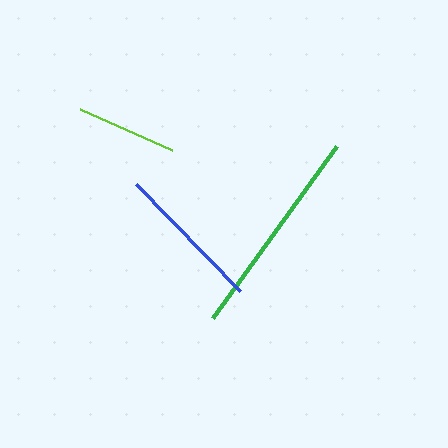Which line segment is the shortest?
The lime line is the shortest at approximately 101 pixels.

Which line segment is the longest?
The green line is the longest at approximately 212 pixels.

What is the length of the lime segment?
The lime segment is approximately 101 pixels long.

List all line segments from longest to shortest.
From longest to shortest: green, blue, lime.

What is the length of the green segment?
The green segment is approximately 212 pixels long.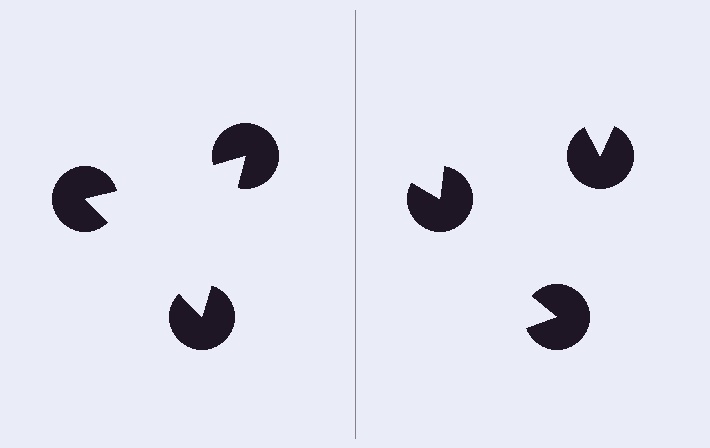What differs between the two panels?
The pac-man discs are positioned identically on both sides; only the wedge orientations differ. On the left they align to a triangle; on the right they are misaligned.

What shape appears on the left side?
An illusory triangle.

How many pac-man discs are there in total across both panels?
6 — 3 on each side.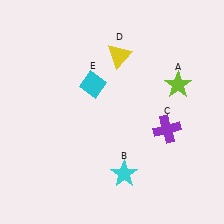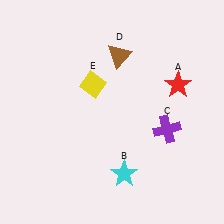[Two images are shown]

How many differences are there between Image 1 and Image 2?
There are 3 differences between the two images.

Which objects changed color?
A changed from lime to red. D changed from yellow to brown. E changed from cyan to yellow.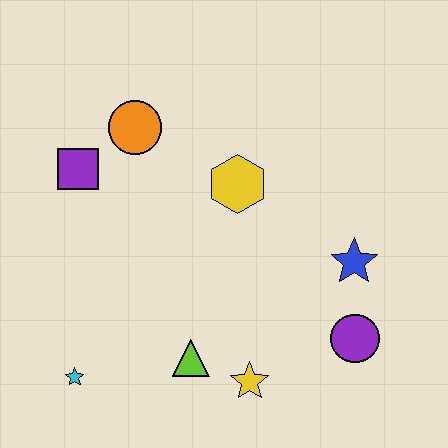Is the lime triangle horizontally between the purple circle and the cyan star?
Yes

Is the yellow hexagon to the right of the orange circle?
Yes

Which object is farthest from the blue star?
The cyan star is farthest from the blue star.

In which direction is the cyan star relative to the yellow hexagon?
The cyan star is below the yellow hexagon.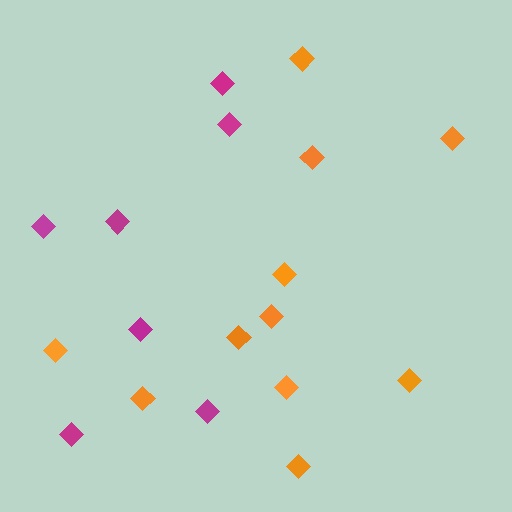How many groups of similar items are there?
There are 2 groups: one group of orange diamonds (11) and one group of magenta diamonds (7).